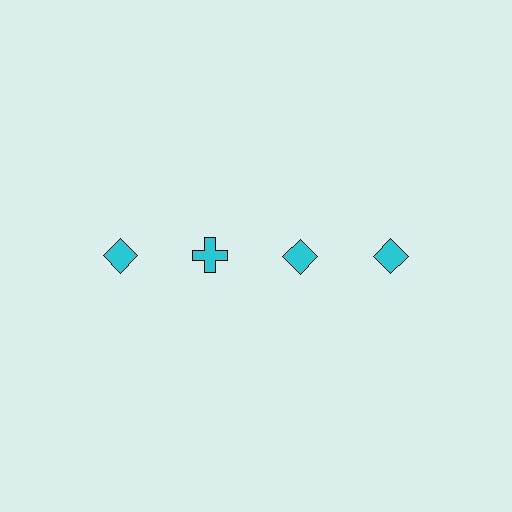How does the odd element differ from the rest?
It has a different shape: cross instead of diamond.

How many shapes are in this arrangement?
There are 4 shapes arranged in a grid pattern.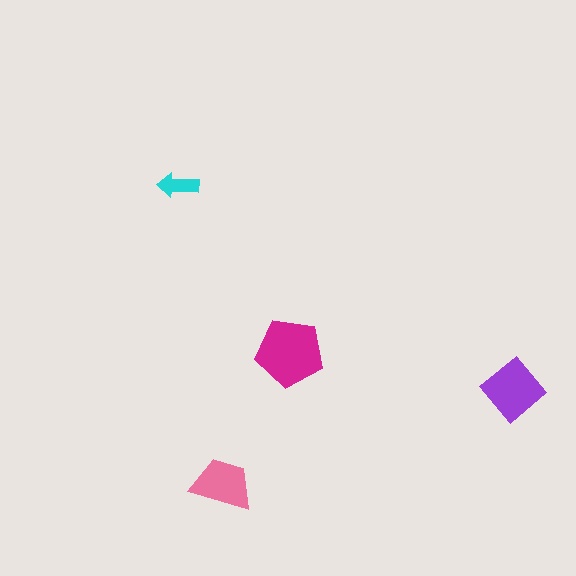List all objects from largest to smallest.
The magenta pentagon, the purple diamond, the pink trapezoid, the cyan arrow.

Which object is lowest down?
The pink trapezoid is bottommost.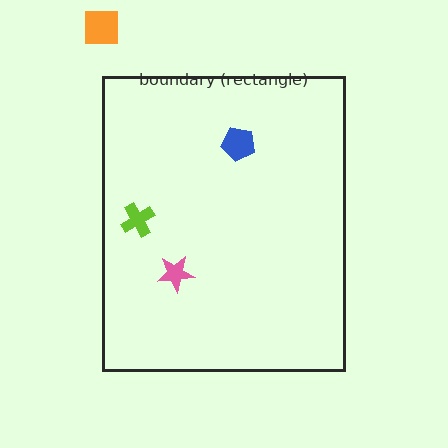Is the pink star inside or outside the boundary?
Inside.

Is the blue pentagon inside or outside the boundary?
Inside.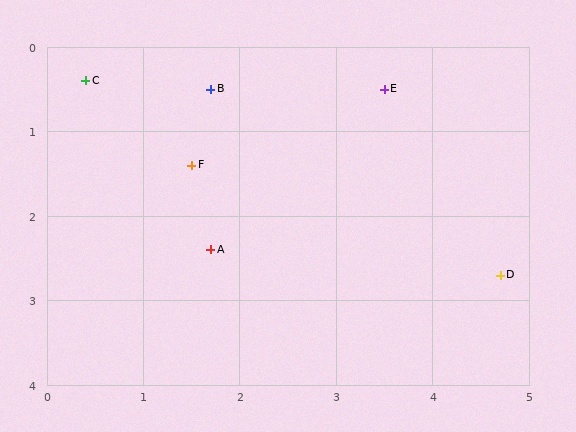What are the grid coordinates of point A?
Point A is at approximately (1.7, 2.4).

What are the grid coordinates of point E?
Point E is at approximately (3.5, 0.5).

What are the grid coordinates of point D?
Point D is at approximately (4.7, 2.7).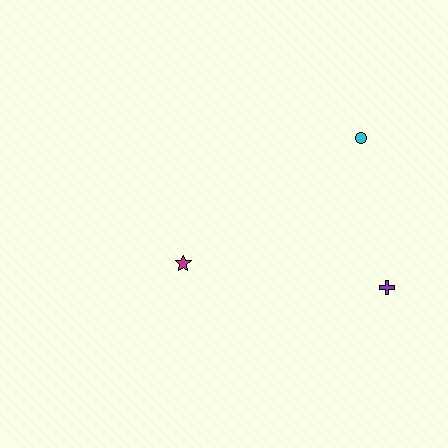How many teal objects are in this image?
There are no teal objects.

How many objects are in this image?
There are 3 objects.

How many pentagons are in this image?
There are no pentagons.